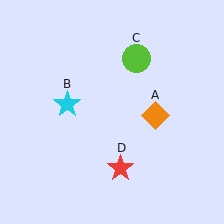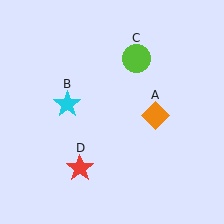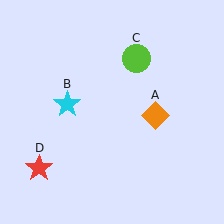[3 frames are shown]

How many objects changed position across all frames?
1 object changed position: red star (object D).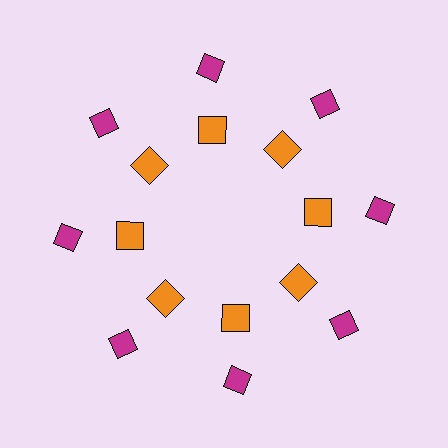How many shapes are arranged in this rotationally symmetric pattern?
There are 16 shapes, arranged in 8 groups of 2.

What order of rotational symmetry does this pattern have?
This pattern has 8-fold rotational symmetry.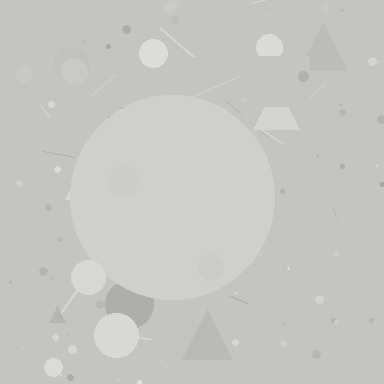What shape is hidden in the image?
A circle is hidden in the image.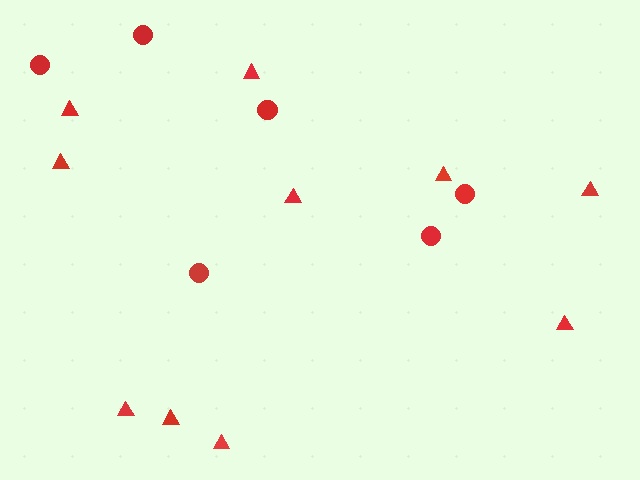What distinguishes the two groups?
There are 2 groups: one group of triangles (10) and one group of circles (6).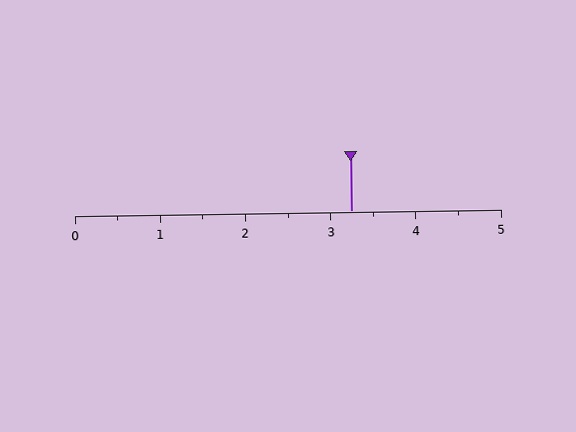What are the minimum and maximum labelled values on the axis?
The axis runs from 0 to 5.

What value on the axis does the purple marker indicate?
The marker indicates approximately 3.2.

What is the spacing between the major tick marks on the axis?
The major ticks are spaced 1 apart.